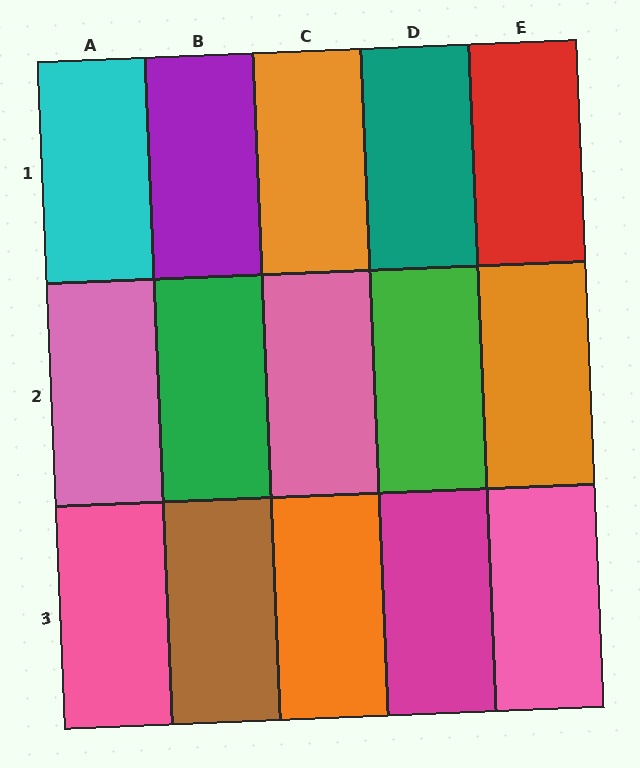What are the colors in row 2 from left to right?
Pink, green, pink, green, orange.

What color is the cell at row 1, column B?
Purple.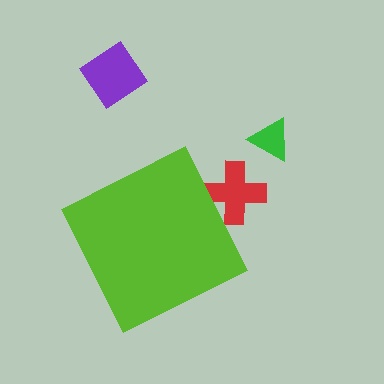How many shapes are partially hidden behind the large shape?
1 shape is partially hidden.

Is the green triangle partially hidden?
No, the green triangle is fully visible.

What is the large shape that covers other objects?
A lime diamond.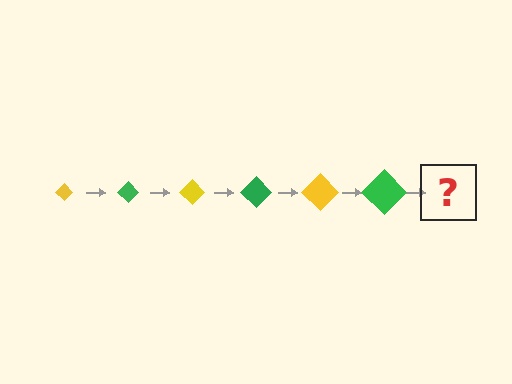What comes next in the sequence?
The next element should be a yellow diamond, larger than the previous one.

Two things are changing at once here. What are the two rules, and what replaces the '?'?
The two rules are that the diamond grows larger each step and the color cycles through yellow and green. The '?' should be a yellow diamond, larger than the previous one.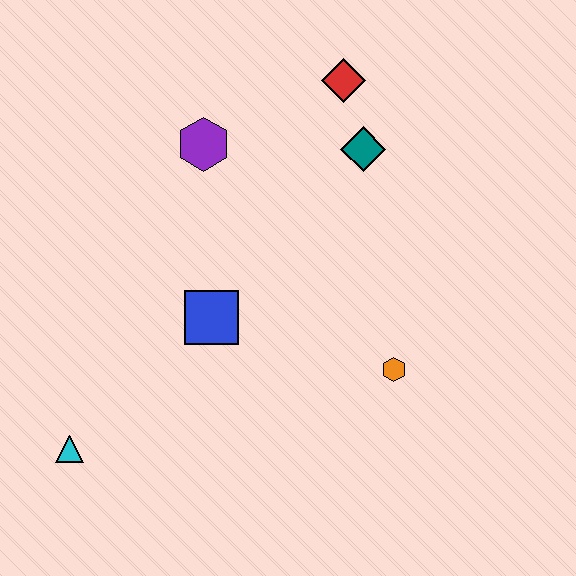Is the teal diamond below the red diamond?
Yes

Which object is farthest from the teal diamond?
The cyan triangle is farthest from the teal diamond.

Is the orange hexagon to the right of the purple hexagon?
Yes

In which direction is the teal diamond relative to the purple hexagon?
The teal diamond is to the right of the purple hexagon.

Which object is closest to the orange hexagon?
The blue square is closest to the orange hexagon.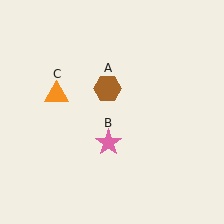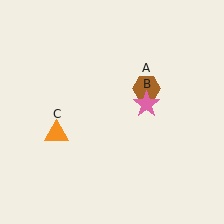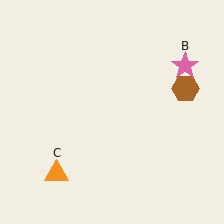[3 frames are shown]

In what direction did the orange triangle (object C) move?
The orange triangle (object C) moved down.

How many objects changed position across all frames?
3 objects changed position: brown hexagon (object A), pink star (object B), orange triangle (object C).